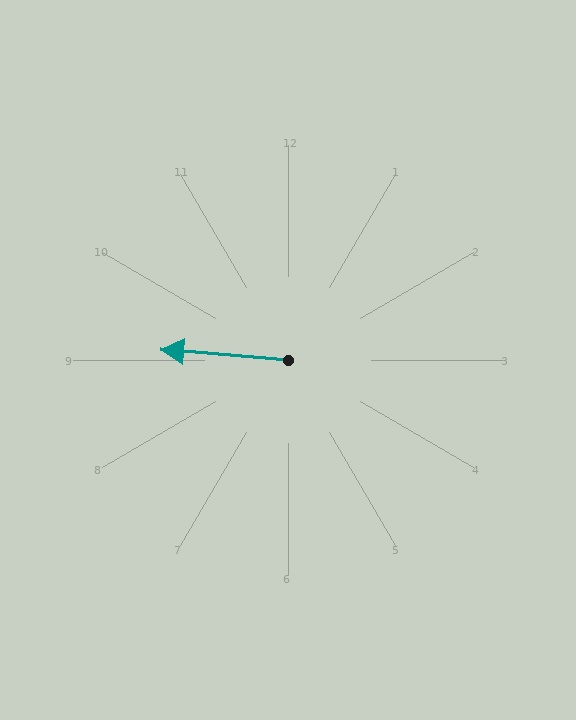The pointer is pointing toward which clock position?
Roughly 9 o'clock.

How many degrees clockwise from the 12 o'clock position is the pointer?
Approximately 275 degrees.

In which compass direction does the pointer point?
West.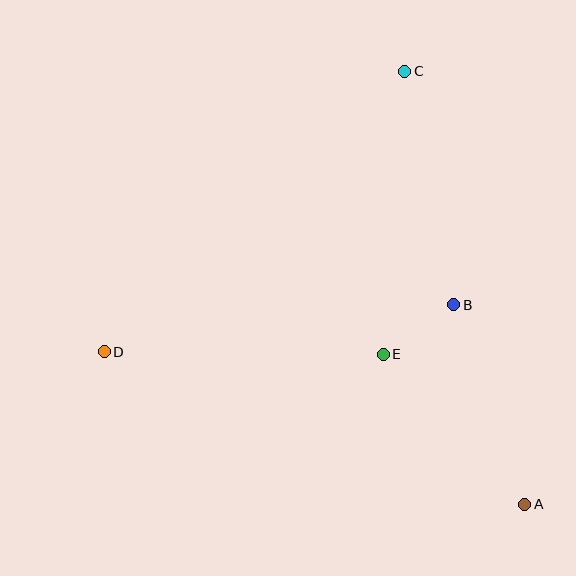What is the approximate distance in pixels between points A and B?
The distance between A and B is approximately 212 pixels.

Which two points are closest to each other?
Points B and E are closest to each other.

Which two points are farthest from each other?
Points A and C are farthest from each other.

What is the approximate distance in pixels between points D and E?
The distance between D and E is approximately 279 pixels.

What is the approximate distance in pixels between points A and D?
The distance between A and D is approximately 447 pixels.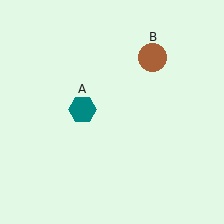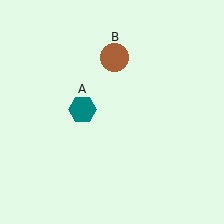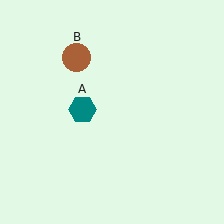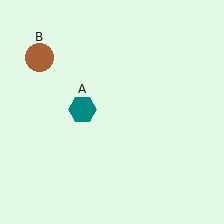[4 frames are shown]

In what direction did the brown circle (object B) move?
The brown circle (object B) moved left.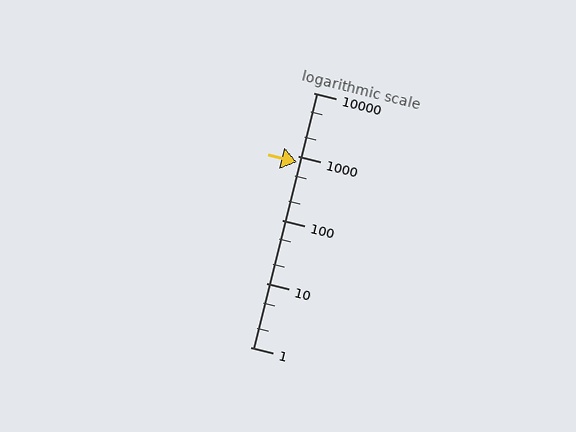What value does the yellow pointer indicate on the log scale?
The pointer indicates approximately 810.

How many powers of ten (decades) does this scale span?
The scale spans 4 decades, from 1 to 10000.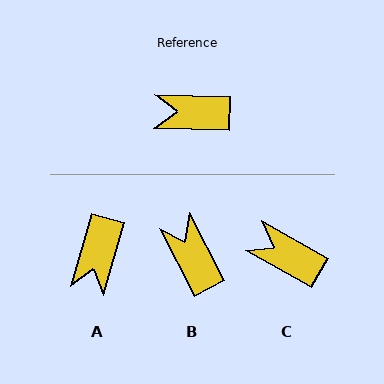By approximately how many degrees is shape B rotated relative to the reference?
Approximately 60 degrees clockwise.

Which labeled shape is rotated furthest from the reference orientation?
A, about 76 degrees away.